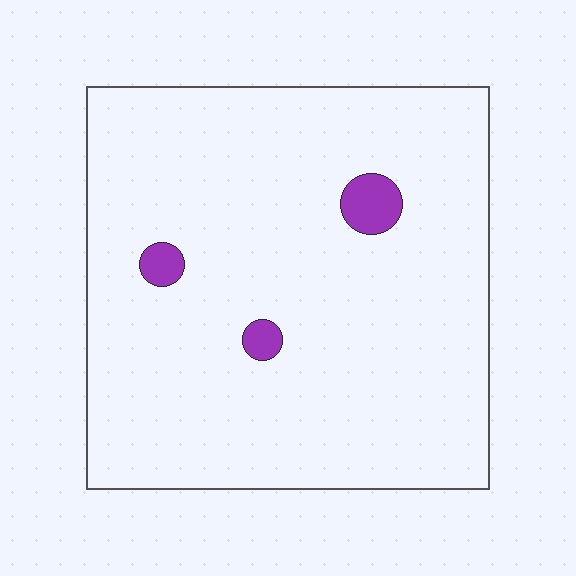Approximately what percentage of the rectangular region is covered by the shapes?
Approximately 5%.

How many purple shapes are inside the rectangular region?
3.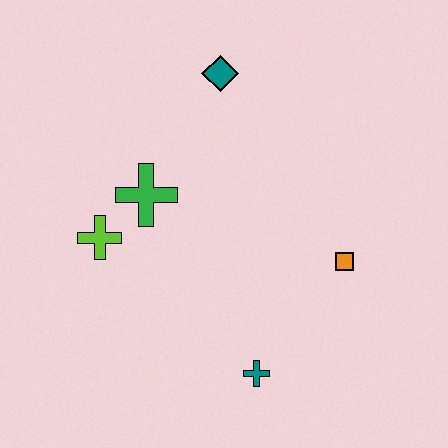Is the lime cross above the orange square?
Yes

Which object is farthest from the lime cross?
The orange square is farthest from the lime cross.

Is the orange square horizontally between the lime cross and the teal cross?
No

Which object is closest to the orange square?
The teal cross is closest to the orange square.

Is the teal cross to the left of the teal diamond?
No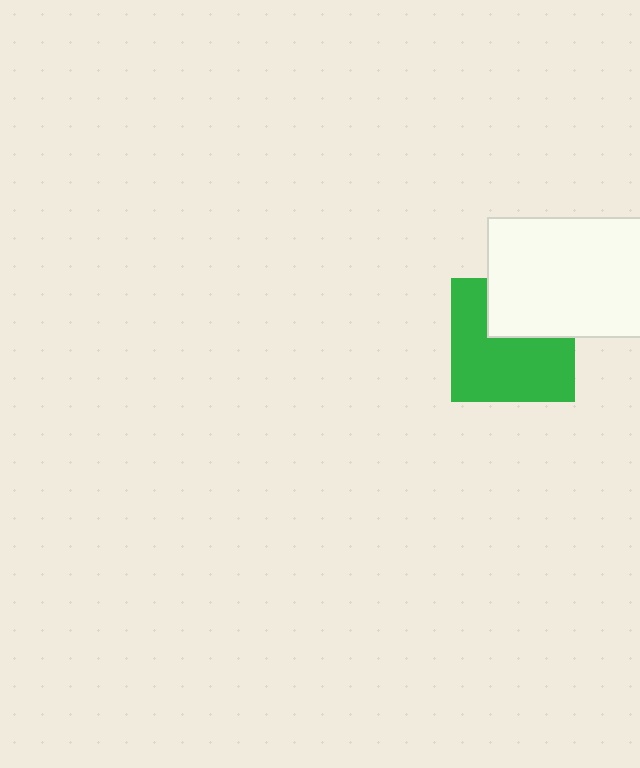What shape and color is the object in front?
The object in front is a white rectangle.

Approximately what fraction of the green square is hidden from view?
Roughly 34% of the green square is hidden behind the white rectangle.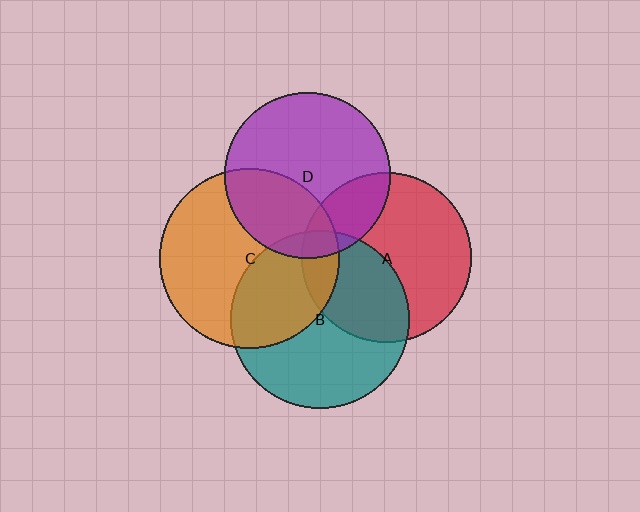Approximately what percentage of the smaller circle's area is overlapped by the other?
Approximately 35%.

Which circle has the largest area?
Circle C (orange).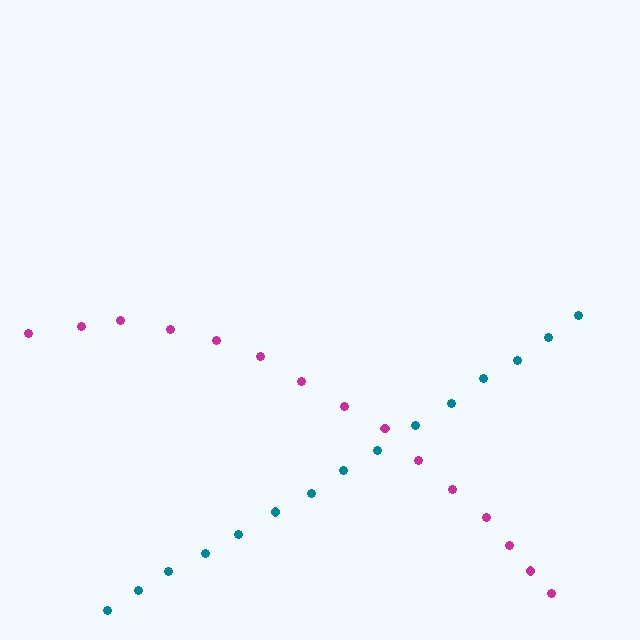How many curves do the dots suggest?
There are 2 distinct paths.